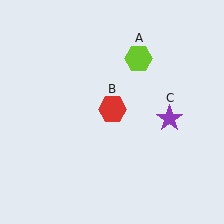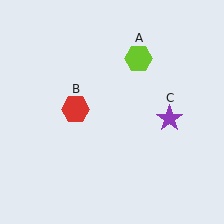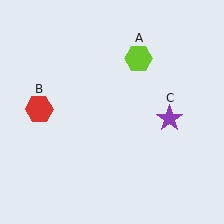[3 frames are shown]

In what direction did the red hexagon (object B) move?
The red hexagon (object B) moved left.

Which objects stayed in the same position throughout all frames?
Lime hexagon (object A) and purple star (object C) remained stationary.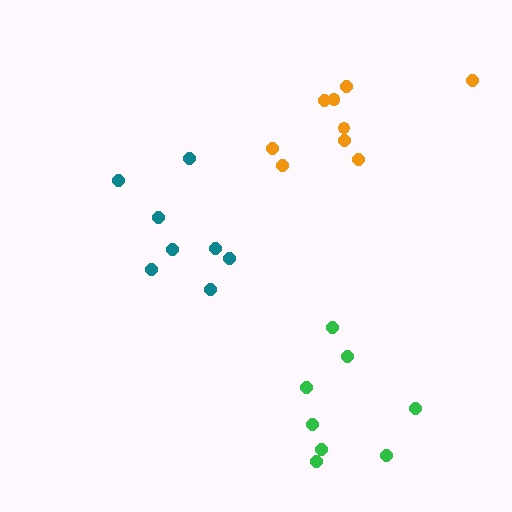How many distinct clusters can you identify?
There are 3 distinct clusters.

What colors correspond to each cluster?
The clusters are colored: teal, green, orange.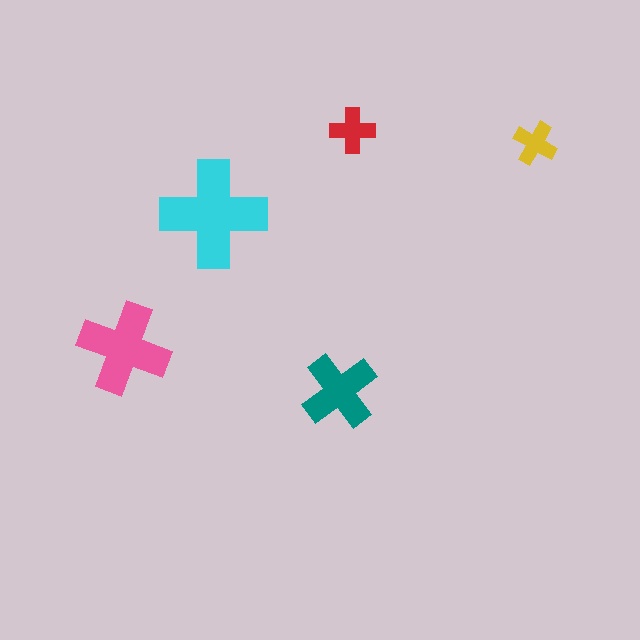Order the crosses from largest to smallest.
the cyan one, the pink one, the teal one, the red one, the yellow one.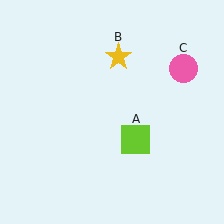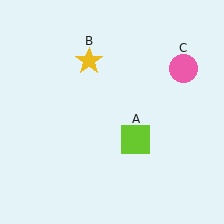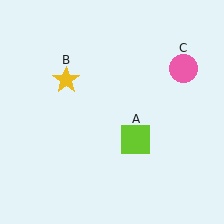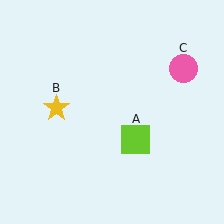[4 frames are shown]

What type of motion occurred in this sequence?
The yellow star (object B) rotated counterclockwise around the center of the scene.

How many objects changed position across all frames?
1 object changed position: yellow star (object B).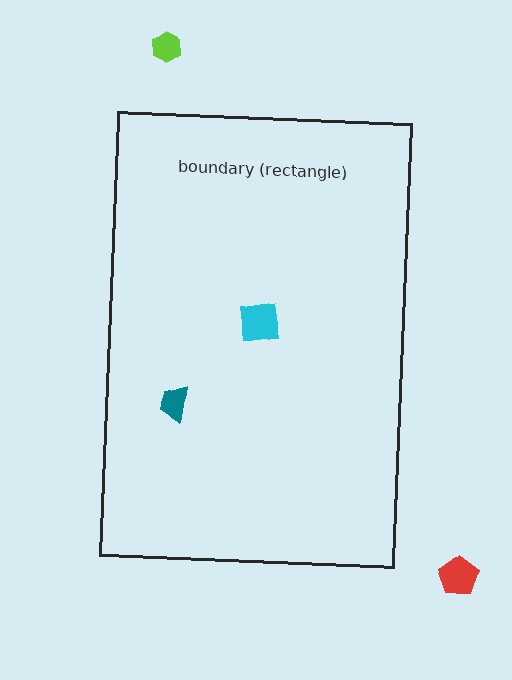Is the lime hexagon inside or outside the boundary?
Outside.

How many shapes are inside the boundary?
2 inside, 2 outside.